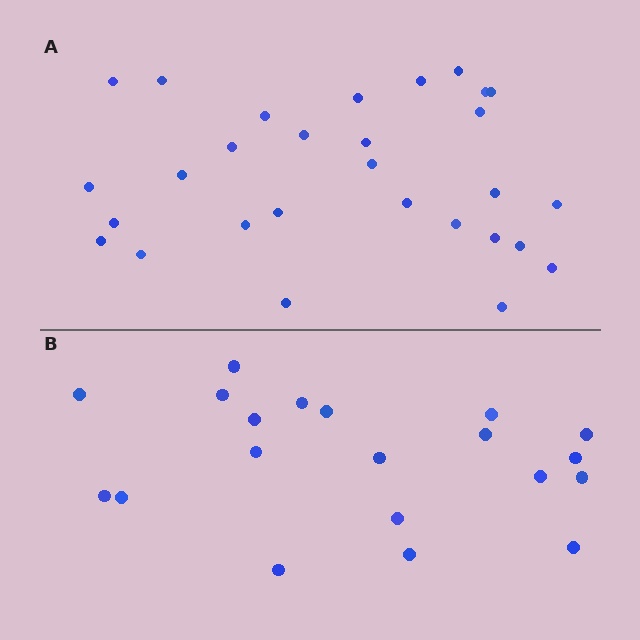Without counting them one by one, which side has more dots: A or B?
Region A (the top region) has more dots.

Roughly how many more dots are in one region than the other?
Region A has roughly 8 or so more dots than region B.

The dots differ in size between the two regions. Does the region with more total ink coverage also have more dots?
No. Region B has more total ink coverage because its dots are larger, but region A actually contains more individual dots. Total area can be misleading — the number of items is what matters here.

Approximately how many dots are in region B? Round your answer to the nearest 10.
About 20 dots.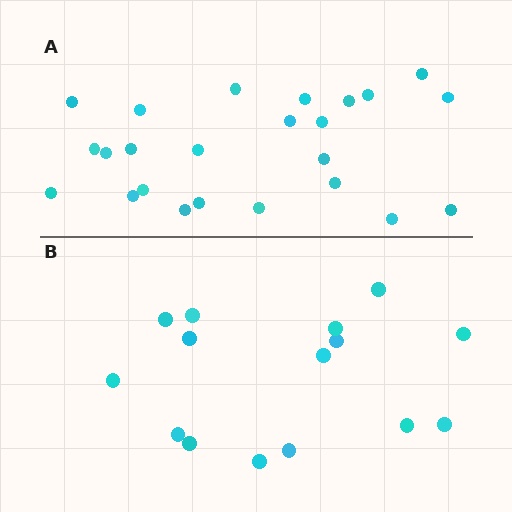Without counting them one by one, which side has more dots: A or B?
Region A (the top region) has more dots.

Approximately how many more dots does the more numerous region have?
Region A has roughly 8 or so more dots than region B.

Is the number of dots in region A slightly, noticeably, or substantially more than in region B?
Region A has substantially more. The ratio is roughly 1.6 to 1.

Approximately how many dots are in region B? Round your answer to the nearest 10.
About 20 dots. (The exact count is 15, which rounds to 20.)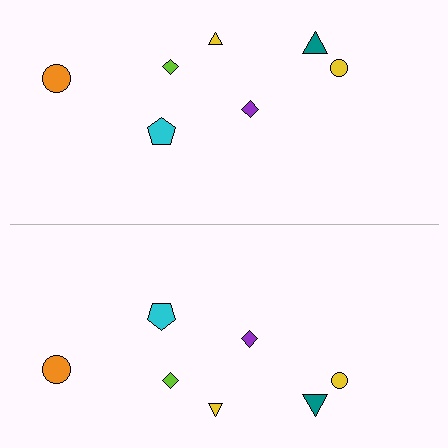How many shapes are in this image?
There are 14 shapes in this image.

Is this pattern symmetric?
Yes, this pattern has bilateral (reflection) symmetry.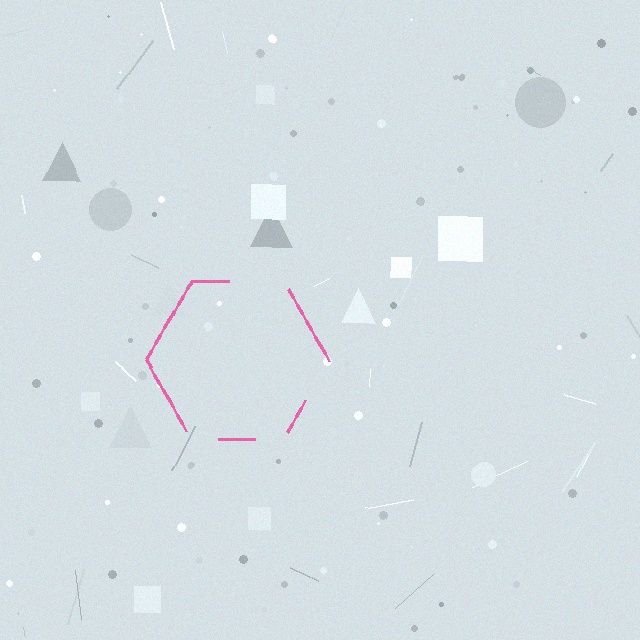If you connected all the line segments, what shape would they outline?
They would outline a hexagon.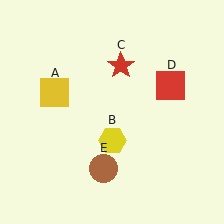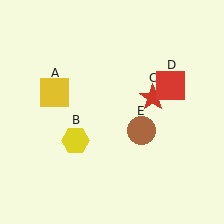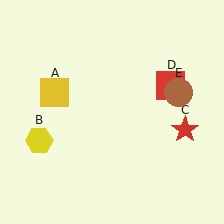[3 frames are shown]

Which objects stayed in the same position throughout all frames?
Yellow square (object A) and red square (object D) remained stationary.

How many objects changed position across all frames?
3 objects changed position: yellow hexagon (object B), red star (object C), brown circle (object E).